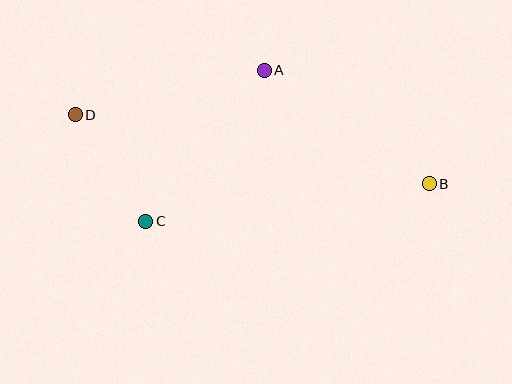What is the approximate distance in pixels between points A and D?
The distance between A and D is approximately 194 pixels.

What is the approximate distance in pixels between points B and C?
The distance between B and C is approximately 286 pixels.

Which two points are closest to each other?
Points C and D are closest to each other.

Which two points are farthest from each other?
Points B and D are farthest from each other.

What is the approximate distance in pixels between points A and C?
The distance between A and C is approximately 192 pixels.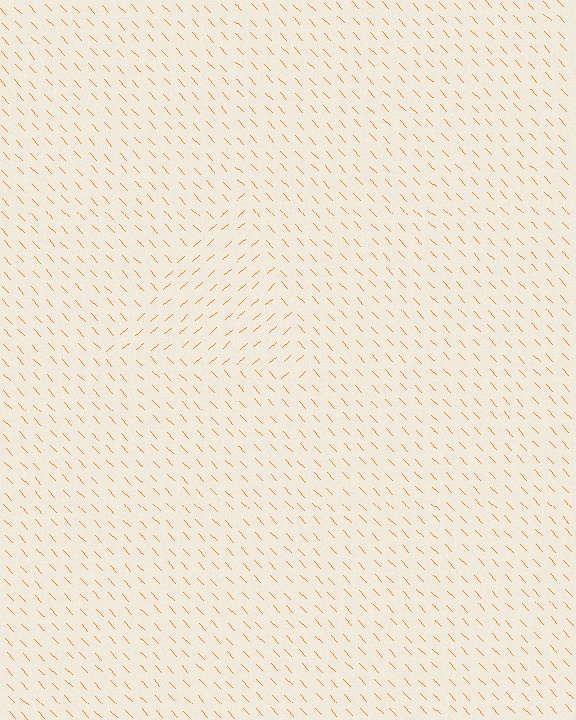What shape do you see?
I see a triangle.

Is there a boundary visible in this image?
Yes, there is a texture boundary formed by a change in line orientation.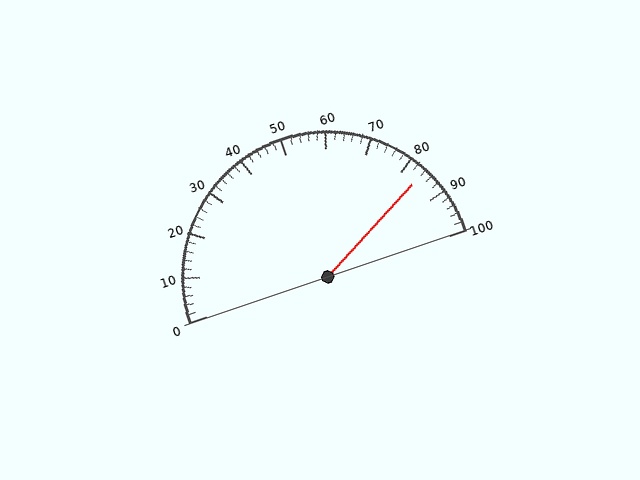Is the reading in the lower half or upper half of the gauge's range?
The reading is in the upper half of the range (0 to 100).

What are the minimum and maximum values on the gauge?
The gauge ranges from 0 to 100.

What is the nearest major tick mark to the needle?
The nearest major tick mark is 80.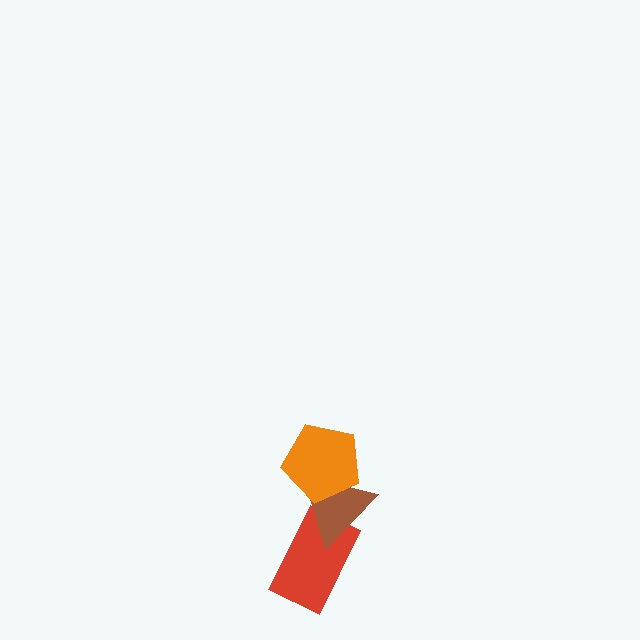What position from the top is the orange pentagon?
The orange pentagon is 1st from the top.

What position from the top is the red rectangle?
The red rectangle is 3rd from the top.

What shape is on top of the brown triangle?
The orange pentagon is on top of the brown triangle.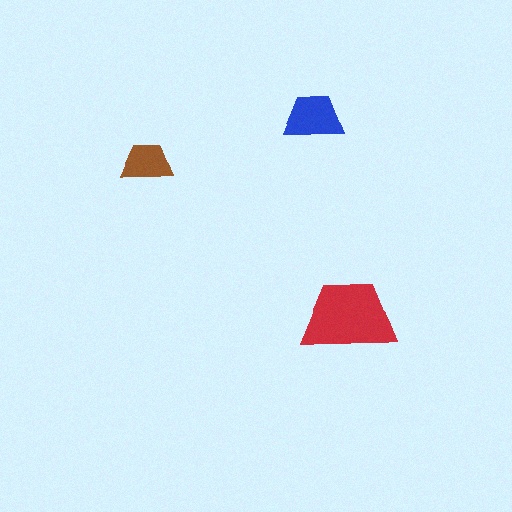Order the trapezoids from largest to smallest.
the red one, the blue one, the brown one.